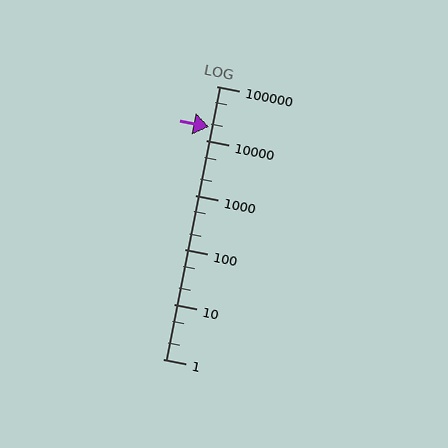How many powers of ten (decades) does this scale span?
The scale spans 5 decades, from 1 to 100000.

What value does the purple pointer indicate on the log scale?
The pointer indicates approximately 18000.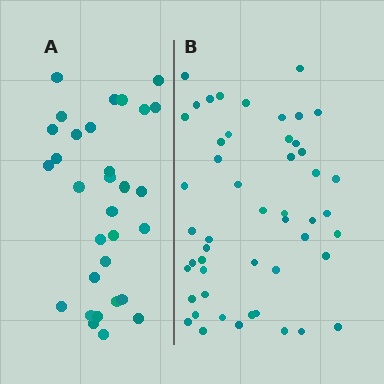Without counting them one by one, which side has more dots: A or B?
Region B (the right region) has more dots.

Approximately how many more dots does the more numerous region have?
Region B has approximately 20 more dots than region A.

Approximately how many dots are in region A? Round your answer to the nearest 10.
About 30 dots. (The exact count is 31, which rounds to 30.)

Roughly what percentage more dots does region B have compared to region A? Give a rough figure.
About 60% more.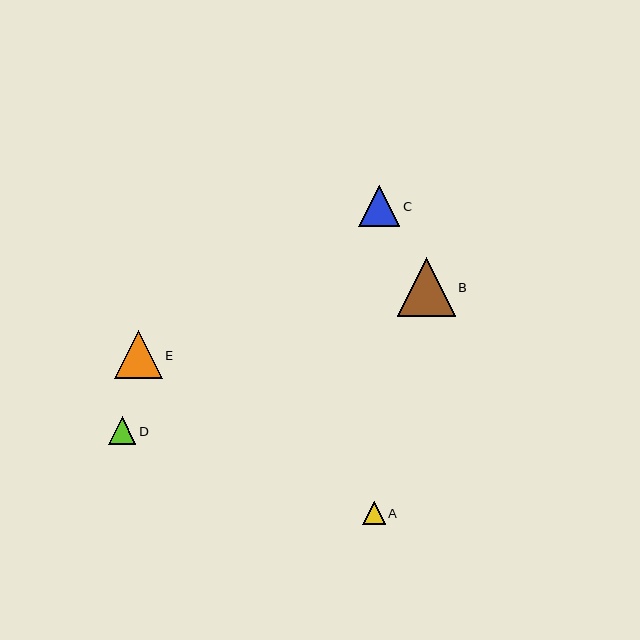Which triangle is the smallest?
Triangle A is the smallest with a size of approximately 23 pixels.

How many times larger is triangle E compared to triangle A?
Triangle E is approximately 2.1 times the size of triangle A.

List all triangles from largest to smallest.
From largest to smallest: B, E, C, D, A.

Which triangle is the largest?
Triangle B is the largest with a size of approximately 58 pixels.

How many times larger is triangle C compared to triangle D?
Triangle C is approximately 1.5 times the size of triangle D.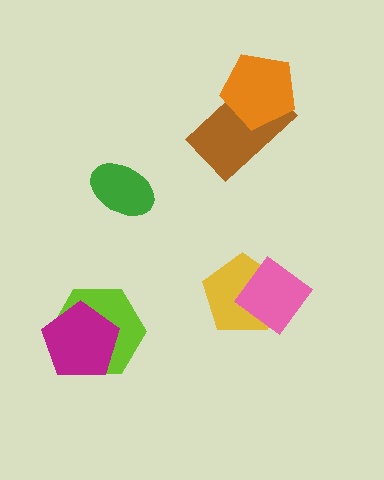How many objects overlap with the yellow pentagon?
1 object overlaps with the yellow pentagon.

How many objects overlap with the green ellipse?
0 objects overlap with the green ellipse.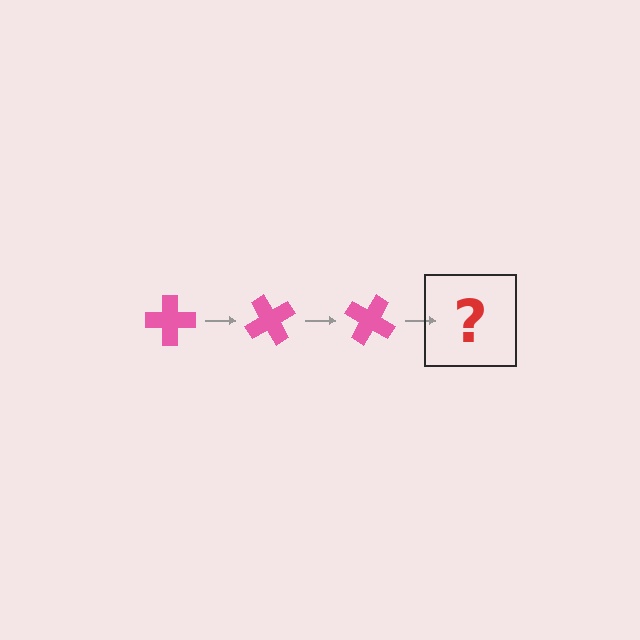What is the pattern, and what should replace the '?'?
The pattern is that the cross rotates 60 degrees each step. The '?' should be a pink cross rotated 180 degrees.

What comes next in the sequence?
The next element should be a pink cross rotated 180 degrees.